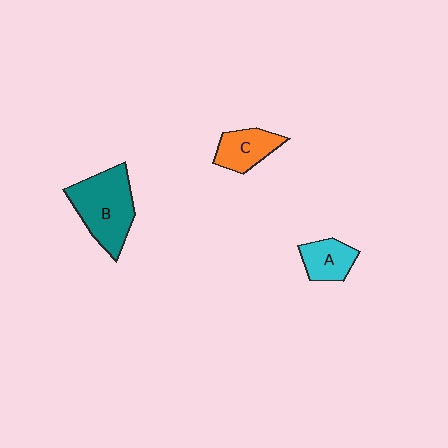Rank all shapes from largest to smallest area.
From largest to smallest: B (teal), C (orange), A (cyan).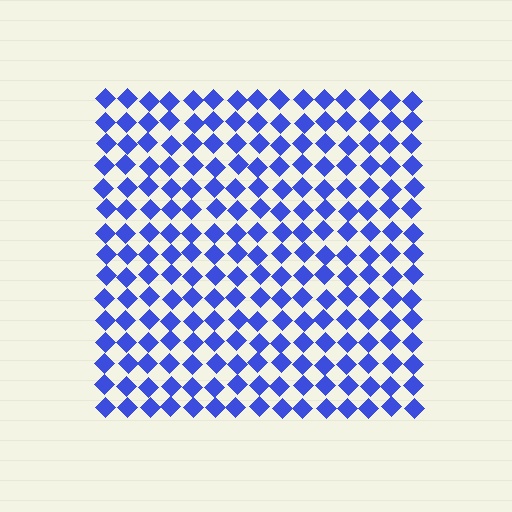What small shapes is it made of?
It is made of small diamonds.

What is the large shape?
The large shape is a square.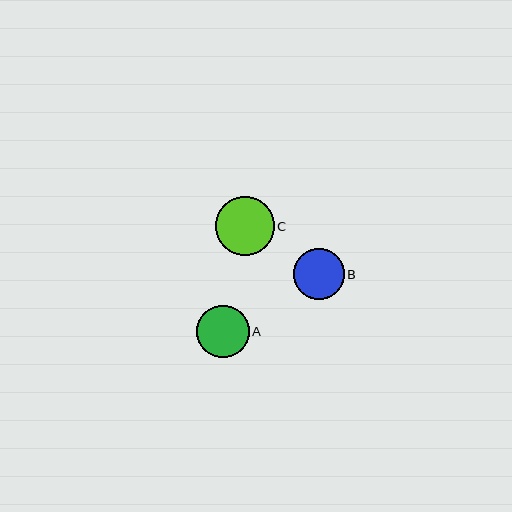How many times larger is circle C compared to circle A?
Circle C is approximately 1.1 times the size of circle A.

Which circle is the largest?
Circle C is the largest with a size of approximately 59 pixels.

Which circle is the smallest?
Circle B is the smallest with a size of approximately 51 pixels.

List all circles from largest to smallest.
From largest to smallest: C, A, B.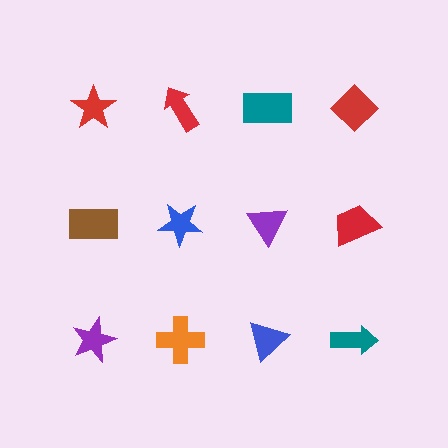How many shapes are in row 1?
4 shapes.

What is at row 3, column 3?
A blue triangle.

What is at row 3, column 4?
A teal arrow.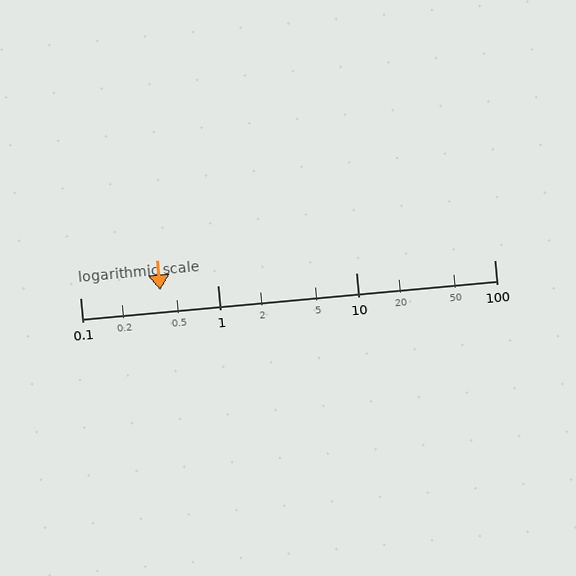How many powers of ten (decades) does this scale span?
The scale spans 3 decades, from 0.1 to 100.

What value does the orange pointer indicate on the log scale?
The pointer indicates approximately 0.38.